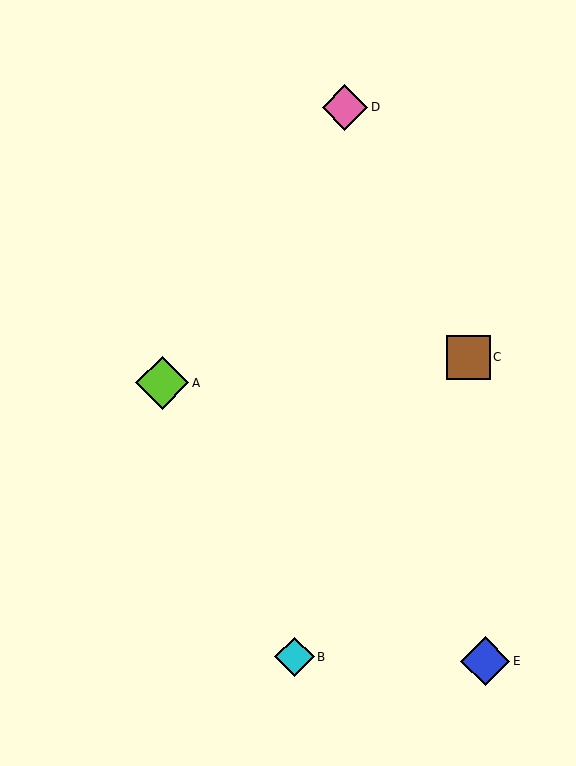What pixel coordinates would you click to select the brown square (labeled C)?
Click at (469, 357) to select the brown square C.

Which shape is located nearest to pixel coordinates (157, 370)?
The lime diamond (labeled A) at (162, 383) is nearest to that location.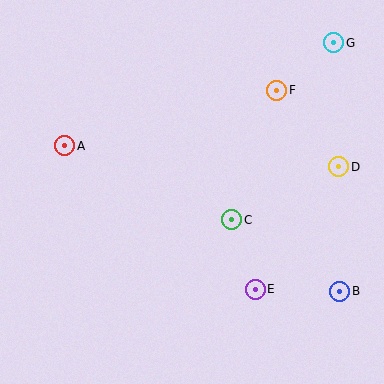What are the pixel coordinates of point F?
Point F is at (277, 90).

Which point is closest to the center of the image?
Point C at (232, 220) is closest to the center.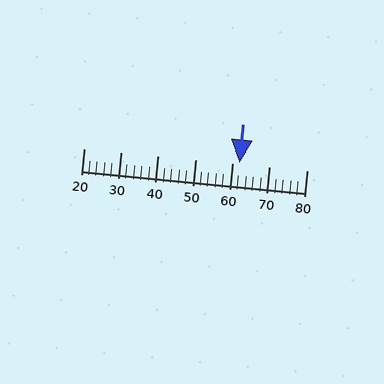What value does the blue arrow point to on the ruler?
The blue arrow points to approximately 62.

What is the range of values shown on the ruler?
The ruler shows values from 20 to 80.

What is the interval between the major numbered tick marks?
The major tick marks are spaced 10 units apart.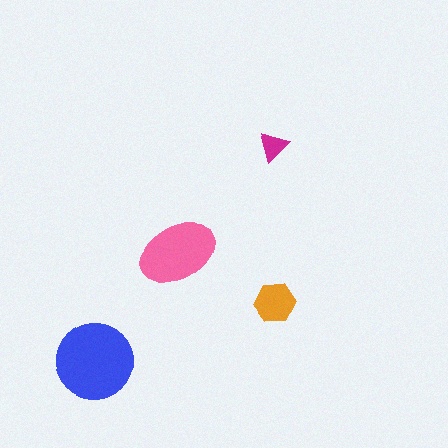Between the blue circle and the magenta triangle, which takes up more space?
The blue circle.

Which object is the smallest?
The magenta triangle.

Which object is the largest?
The blue circle.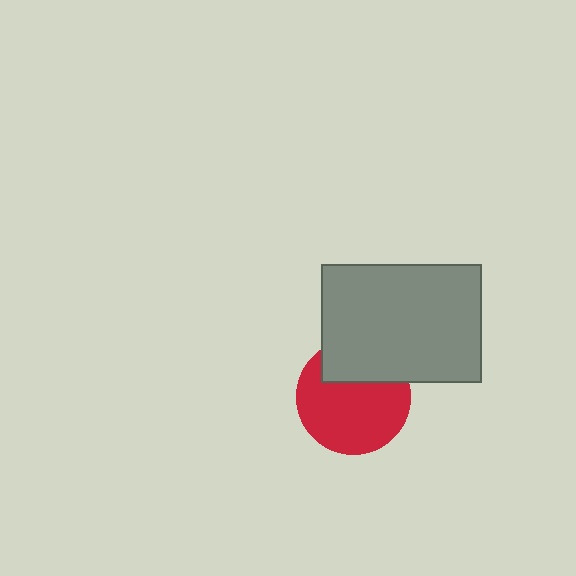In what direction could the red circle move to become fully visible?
The red circle could move down. That would shift it out from behind the gray rectangle entirely.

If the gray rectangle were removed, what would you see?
You would see the complete red circle.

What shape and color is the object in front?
The object in front is a gray rectangle.